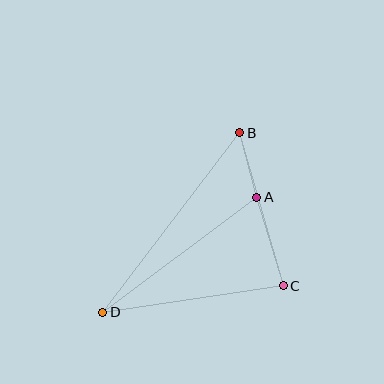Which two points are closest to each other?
Points A and B are closest to each other.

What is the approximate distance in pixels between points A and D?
The distance between A and D is approximately 192 pixels.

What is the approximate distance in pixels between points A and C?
The distance between A and C is approximately 93 pixels.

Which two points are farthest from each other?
Points B and D are farthest from each other.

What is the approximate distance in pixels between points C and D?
The distance between C and D is approximately 182 pixels.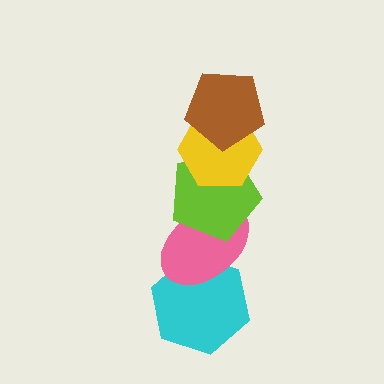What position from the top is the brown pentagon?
The brown pentagon is 1st from the top.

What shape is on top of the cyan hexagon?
The pink ellipse is on top of the cyan hexagon.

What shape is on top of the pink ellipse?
The lime pentagon is on top of the pink ellipse.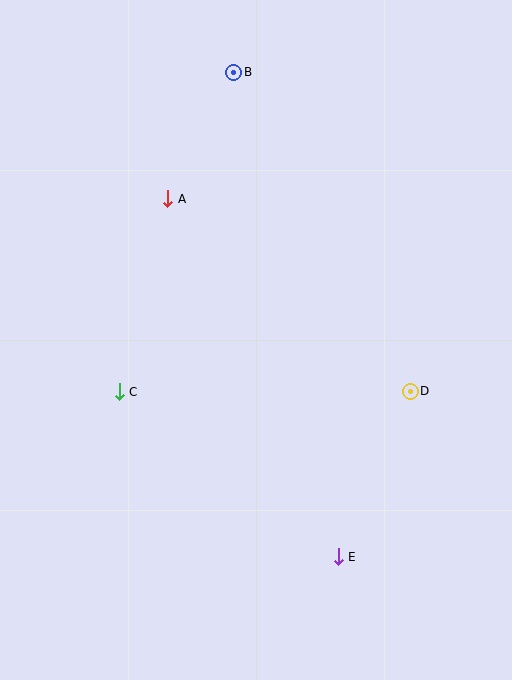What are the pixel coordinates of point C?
Point C is at (119, 392).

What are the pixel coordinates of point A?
Point A is at (168, 199).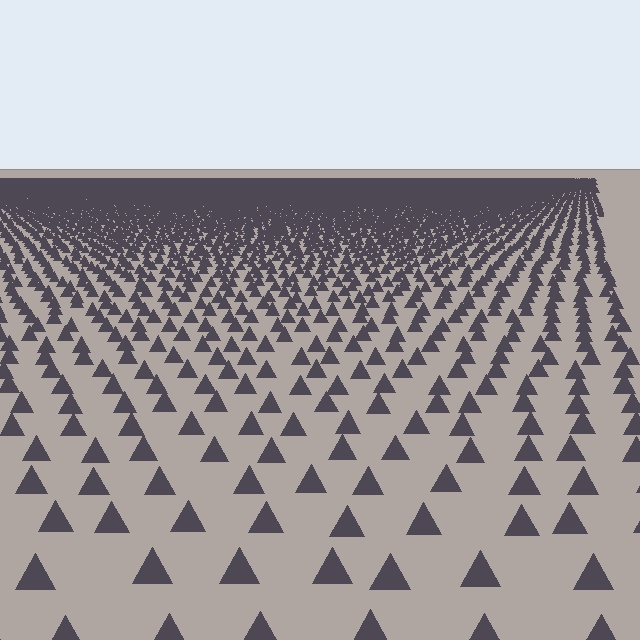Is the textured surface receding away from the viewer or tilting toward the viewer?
The surface is receding away from the viewer. Texture elements get smaller and denser toward the top.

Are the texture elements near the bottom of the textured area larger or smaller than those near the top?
Larger. Near the bottom, elements are closer to the viewer and appear at a bigger on-screen size.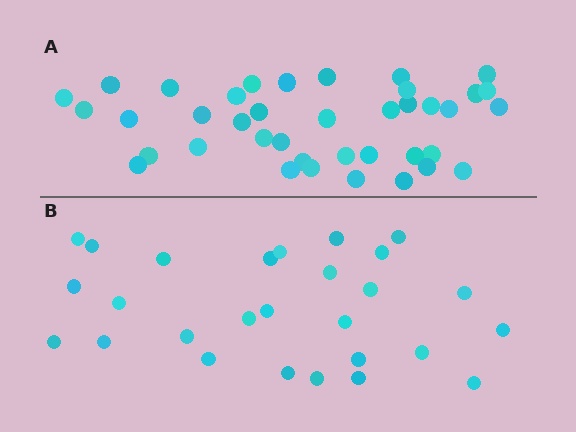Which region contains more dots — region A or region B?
Region A (the top region) has more dots.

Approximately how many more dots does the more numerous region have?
Region A has roughly 12 or so more dots than region B.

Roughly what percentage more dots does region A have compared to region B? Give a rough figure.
About 45% more.